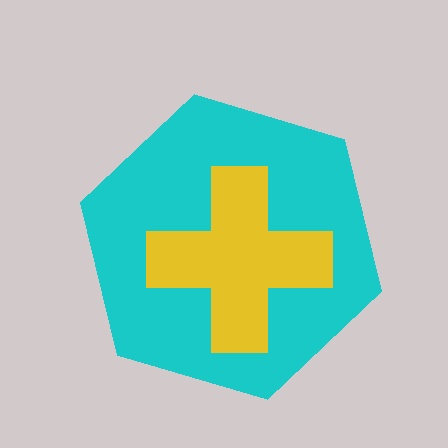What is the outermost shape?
The cyan hexagon.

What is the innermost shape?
The yellow cross.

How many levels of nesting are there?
2.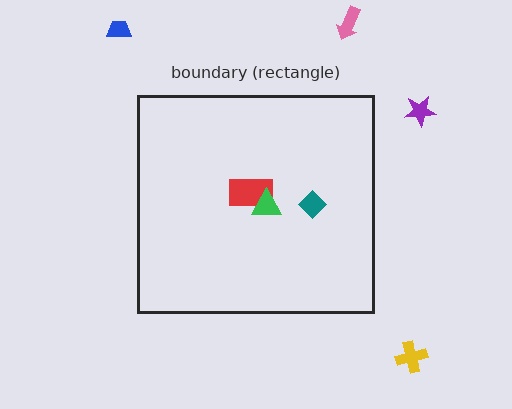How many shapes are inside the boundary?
3 inside, 4 outside.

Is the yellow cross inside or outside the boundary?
Outside.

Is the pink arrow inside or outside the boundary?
Outside.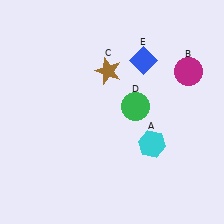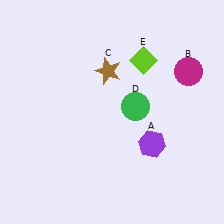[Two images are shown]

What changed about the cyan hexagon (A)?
In Image 1, A is cyan. In Image 2, it changed to purple.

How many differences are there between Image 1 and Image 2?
There are 2 differences between the two images.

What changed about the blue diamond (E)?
In Image 1, E is blue. In Image 2, it changed to lime.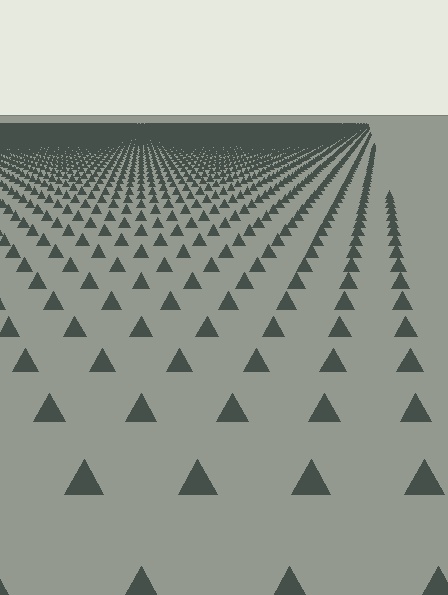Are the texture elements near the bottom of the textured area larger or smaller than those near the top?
Larger. Near the bottom, elements are closer to the viewer and appear at a bigger on-screen size.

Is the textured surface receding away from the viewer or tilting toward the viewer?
The surface is receding away from the viewer. Texture elements get smaller and denser toward the top.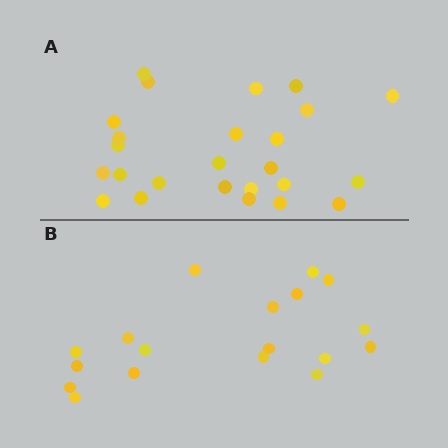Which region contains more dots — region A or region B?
Region A (the top region) has more dots.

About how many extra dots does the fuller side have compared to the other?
Region A has roughly 8 or so more dots than region B.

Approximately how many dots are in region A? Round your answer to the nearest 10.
About 20 dots. (The exact count is 25, which rounds to 20.)